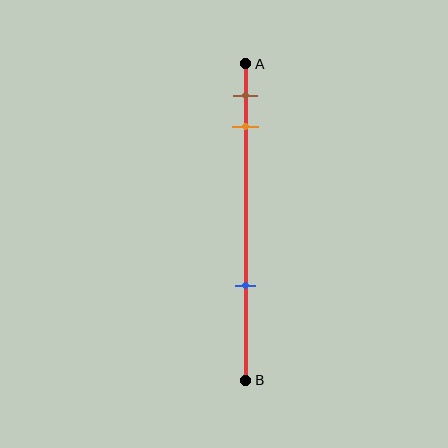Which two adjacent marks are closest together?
The brown and orange marks are the closest adjacent pair.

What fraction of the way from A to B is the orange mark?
The orange mark is approximately 20% (0.2) of the way from A to B.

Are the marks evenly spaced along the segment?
No, the marks are not evenly spaced.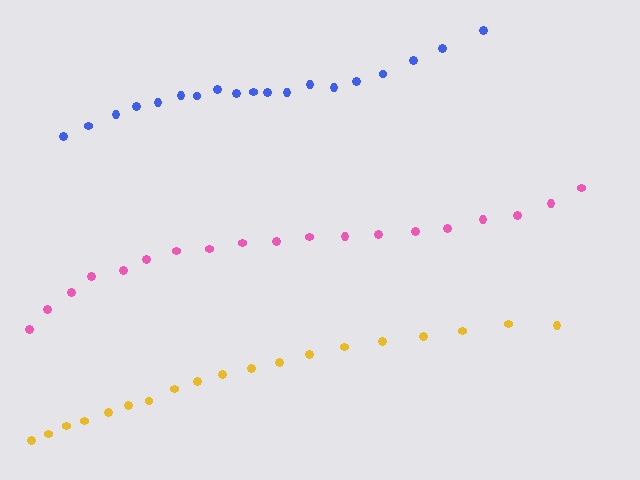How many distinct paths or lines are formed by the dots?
There are 3 distinct paths.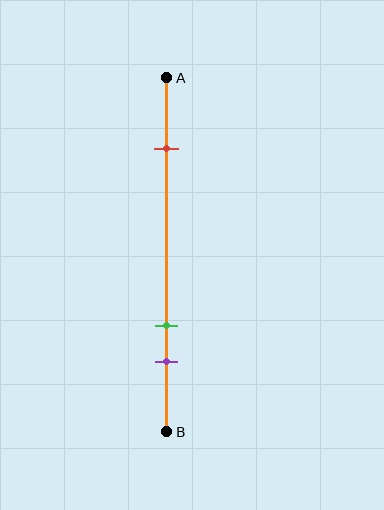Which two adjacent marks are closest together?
The green and purple marks are the closest adjacent pair.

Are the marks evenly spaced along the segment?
No, the marks are not evenly spaced.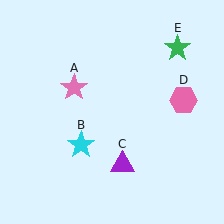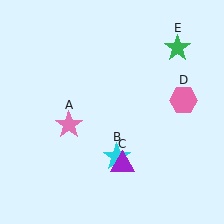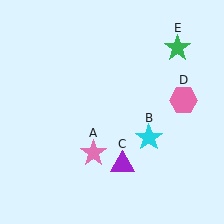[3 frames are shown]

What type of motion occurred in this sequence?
The pink star (object A), cyan star (object B) rotated counterclockwise around the center of the scene.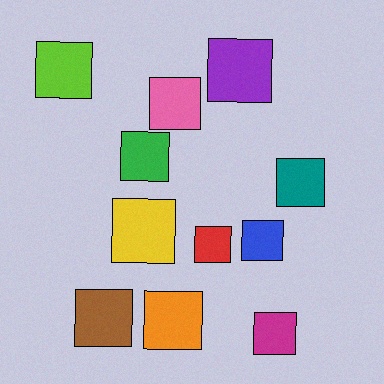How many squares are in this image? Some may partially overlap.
There are 11 squares.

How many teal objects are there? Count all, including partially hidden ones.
There is 1 teal object.